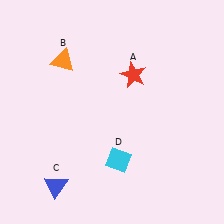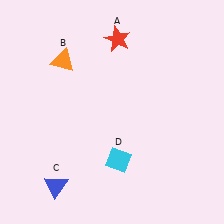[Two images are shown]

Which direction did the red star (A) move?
The red star (A) moved up.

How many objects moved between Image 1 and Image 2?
1 object moved between the two images.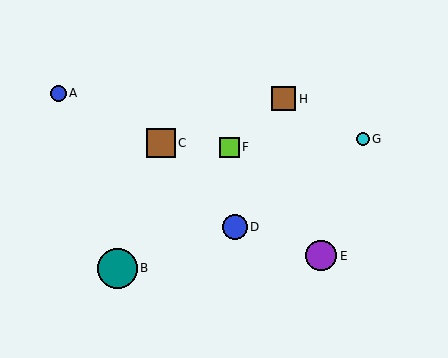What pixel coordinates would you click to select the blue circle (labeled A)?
Click at (58, 93) to select the blue circle A.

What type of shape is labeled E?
Shape E is a purple circle.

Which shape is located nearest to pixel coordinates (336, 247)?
The purple circle (labeled E) at (321, 256) is nearest to that location.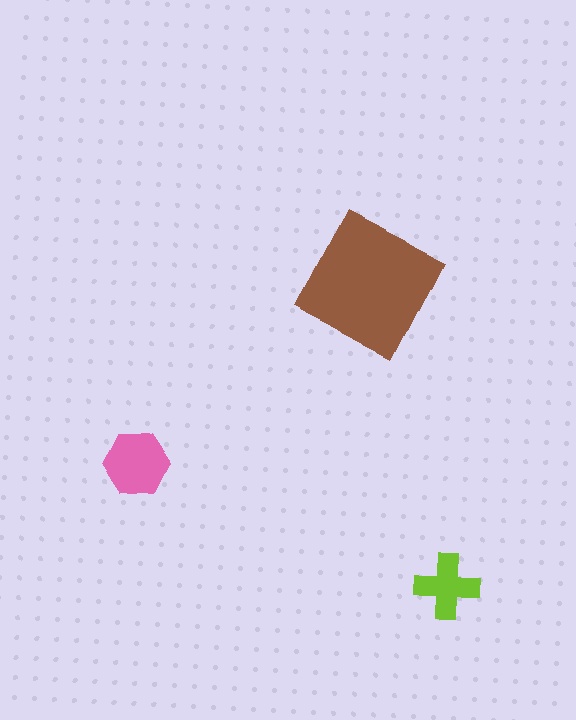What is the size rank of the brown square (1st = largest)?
1st.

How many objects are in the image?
There are 3 objects in the image.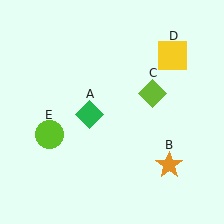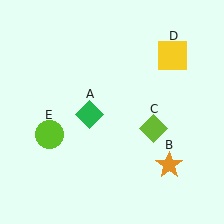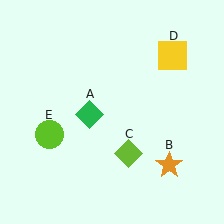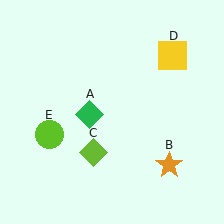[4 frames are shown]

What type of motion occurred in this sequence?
The lime diamond (object C) rotated clockwise around the center of the scene.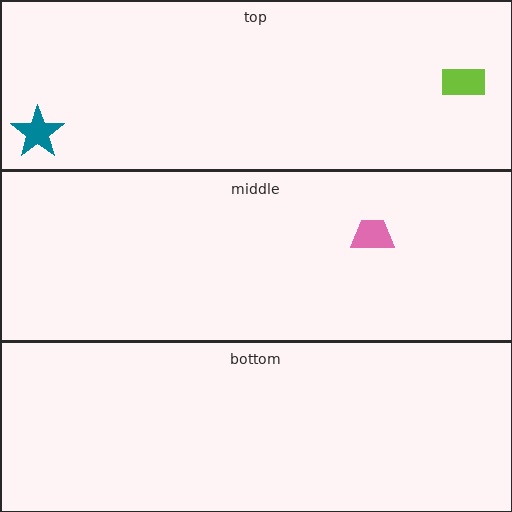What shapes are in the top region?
The lime rectangle, the teal star.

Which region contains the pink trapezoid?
The middle region.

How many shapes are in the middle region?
1.